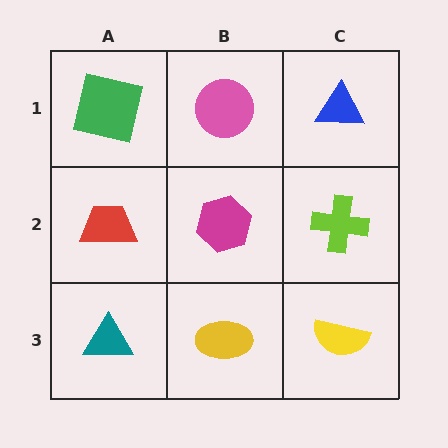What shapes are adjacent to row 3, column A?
A red trapezoid (row 2, column A), a yellow ellipse (row 3, column B).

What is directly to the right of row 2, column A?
A magenta hexagon.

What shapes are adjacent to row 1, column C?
A lime cross (row 2, column C), a pink circle (row 1, column B).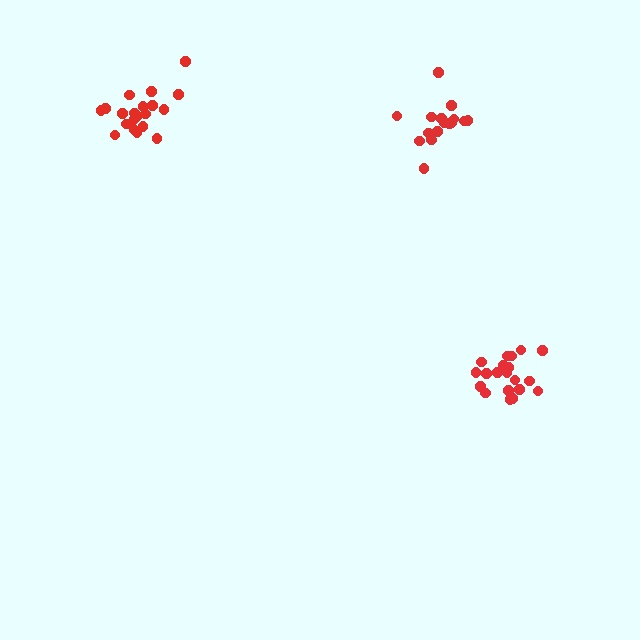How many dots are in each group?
Group 1: 21 dots, Group 2: 21 dots, Group 3: 16 dots (58 total).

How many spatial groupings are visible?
There are 3 spatial groupings.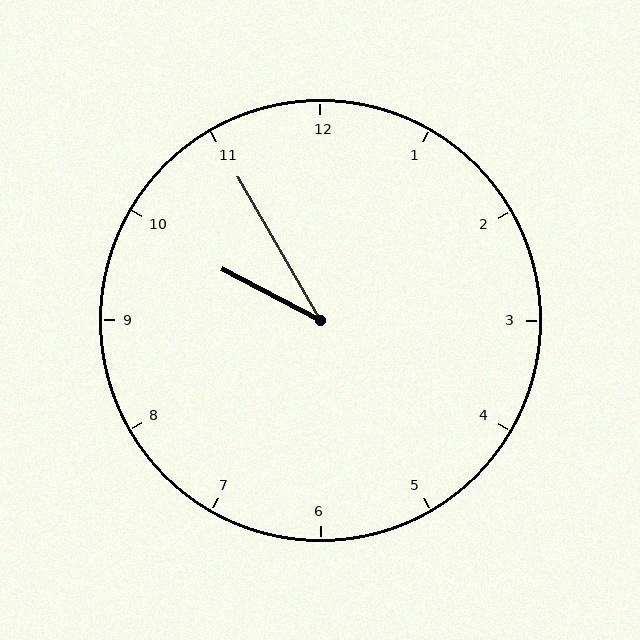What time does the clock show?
9:55.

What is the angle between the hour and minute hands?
Approximately 32 degrees.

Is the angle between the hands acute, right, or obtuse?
It is acute.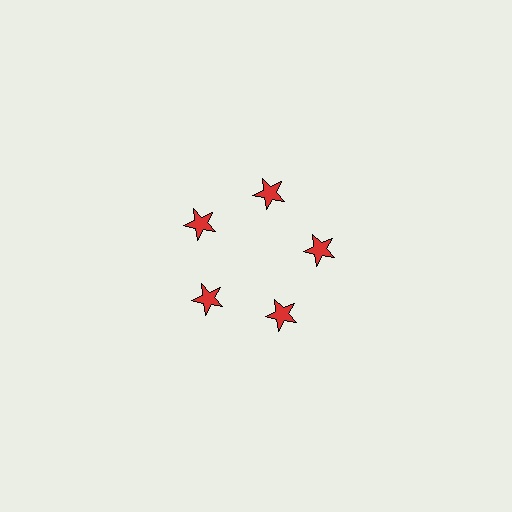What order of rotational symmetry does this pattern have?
This pattern has 5-fold rotational symmetry.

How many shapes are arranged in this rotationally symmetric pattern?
There are 5 shapes, arranged in 5 groups of 1.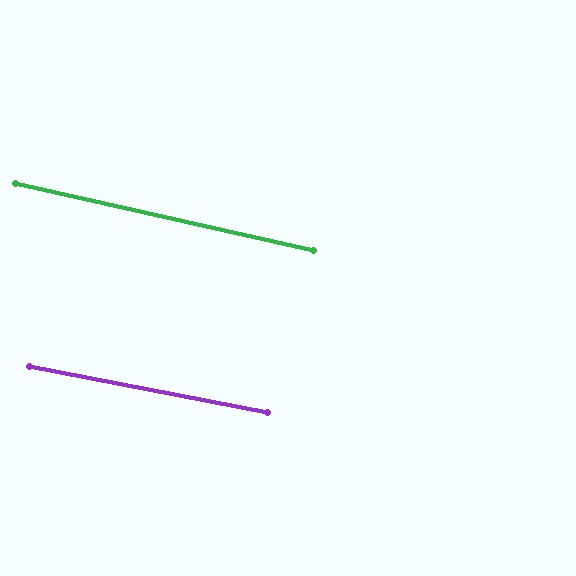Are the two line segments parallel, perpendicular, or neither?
Parallel — their directions differ by only 2.0°.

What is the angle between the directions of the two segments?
Approximately 2 degrees.